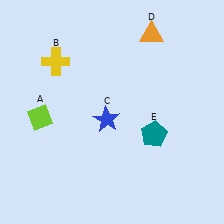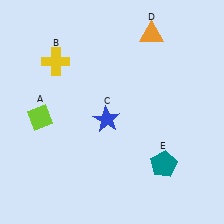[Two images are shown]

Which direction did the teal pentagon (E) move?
The teal pentagon (E) moved down.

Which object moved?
The teal pentagon (E) moved down.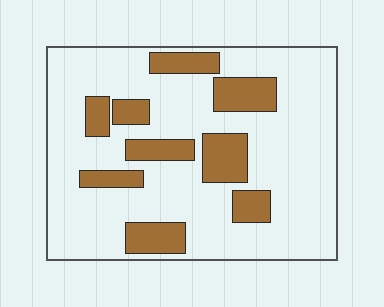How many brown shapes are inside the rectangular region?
9.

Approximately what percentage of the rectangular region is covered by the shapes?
Approximately 20%.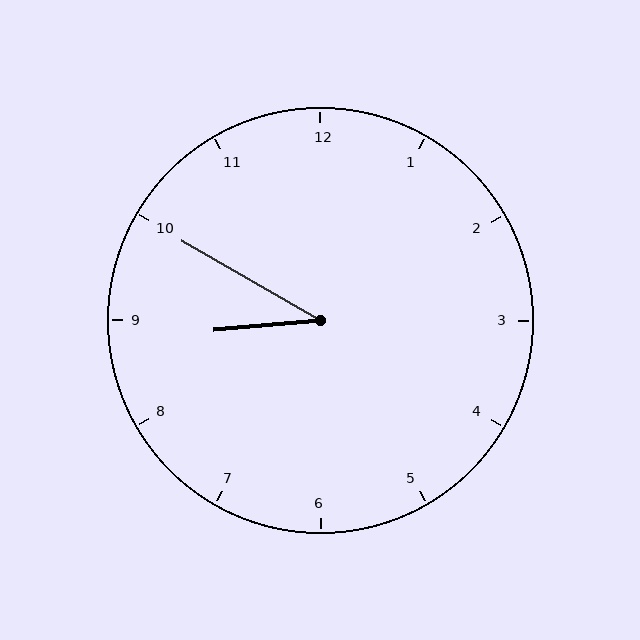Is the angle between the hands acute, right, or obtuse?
It is acute.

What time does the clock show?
8:50.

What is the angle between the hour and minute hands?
Approximately 35 degrees.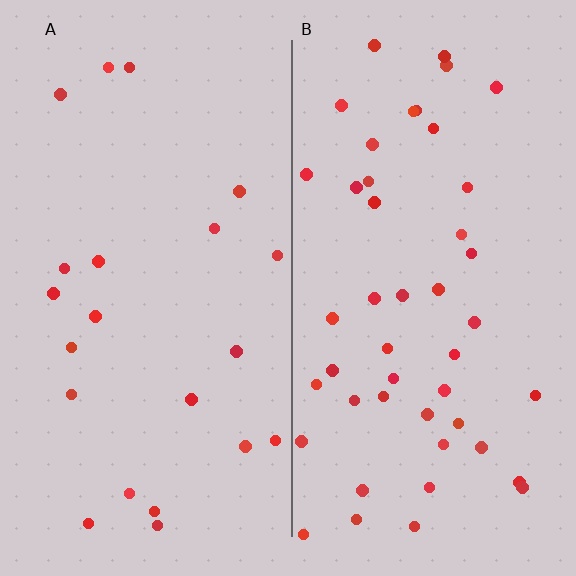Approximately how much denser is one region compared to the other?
Approximately 2.2× — region B over region A.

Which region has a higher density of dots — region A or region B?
B (the right).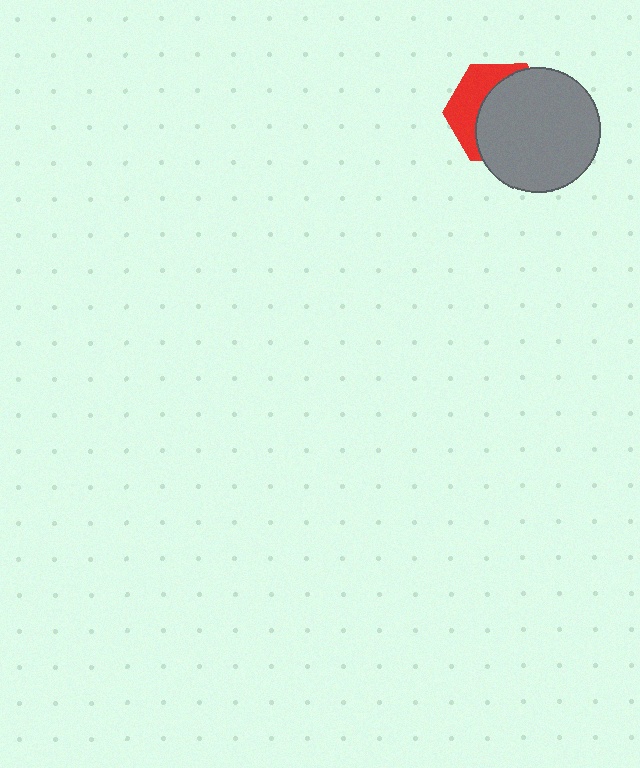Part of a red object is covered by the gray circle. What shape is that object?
It is a hexagon.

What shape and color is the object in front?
The object in front is a gray circle.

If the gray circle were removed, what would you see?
You would see the complete red hexagon.